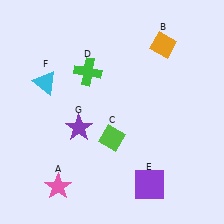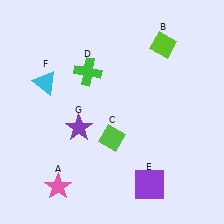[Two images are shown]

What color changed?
The diamond (B) changed from orange in Image 1 to lime in Image 2.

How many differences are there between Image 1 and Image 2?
There is 1 difference between the two images.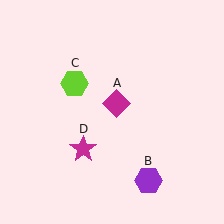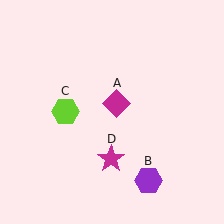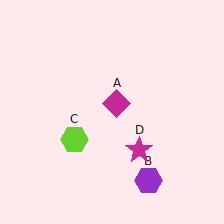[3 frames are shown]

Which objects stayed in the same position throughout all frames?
Magenta diamond (object A) and purple hexagon (object B) remained stationary.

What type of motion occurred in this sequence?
The lime hexagon (object C), magenta star (object D) rotated counterclockwise around the center of the scene.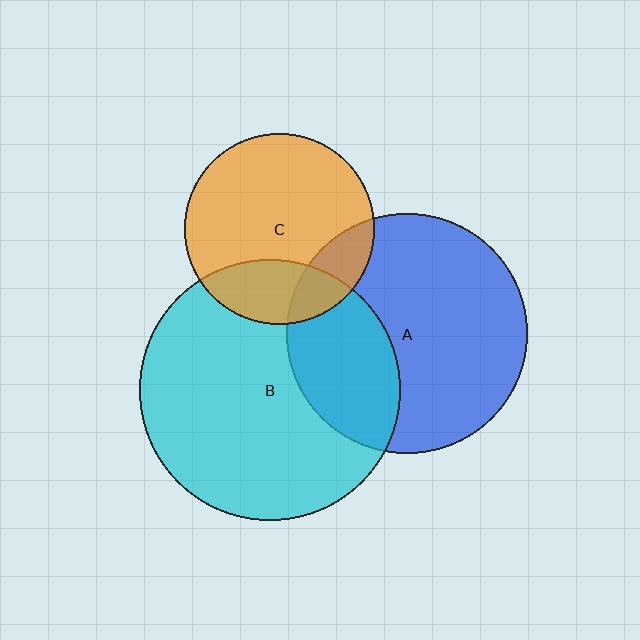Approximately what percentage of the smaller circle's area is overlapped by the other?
Approximately 25%.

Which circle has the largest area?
Circle B (cyan).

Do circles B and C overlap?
Yes.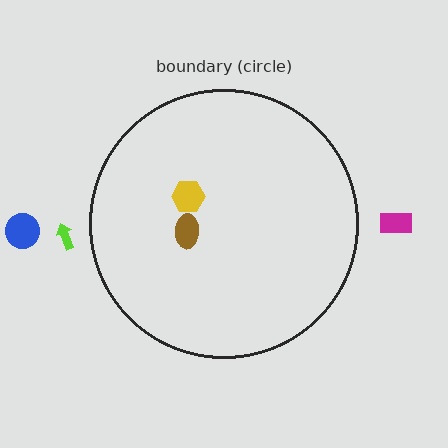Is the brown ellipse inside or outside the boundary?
Inside.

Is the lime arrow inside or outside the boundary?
Outside.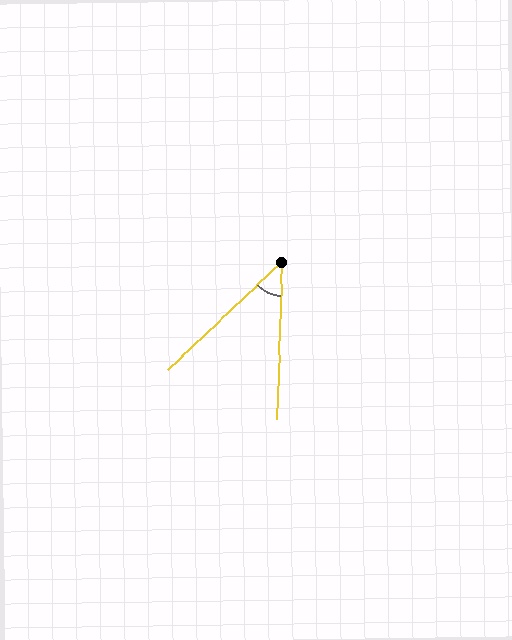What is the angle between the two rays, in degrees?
Approximately 45 degrees.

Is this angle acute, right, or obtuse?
It is acute.